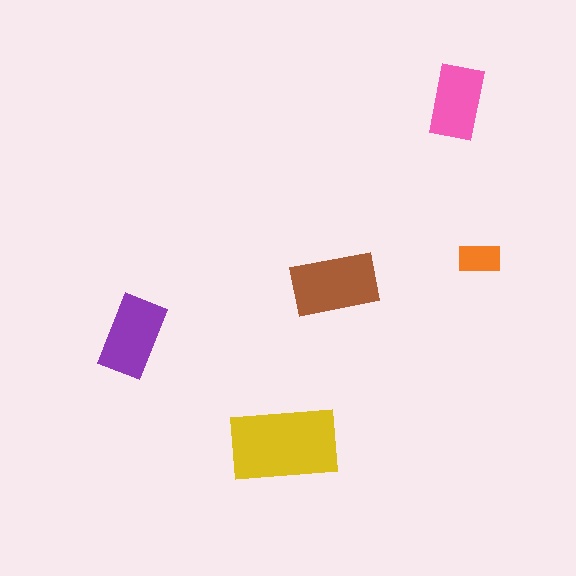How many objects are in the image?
There are 5 objects in the image.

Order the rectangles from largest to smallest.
the yellow one, the brown one, the purple one, the pink one, the orange one.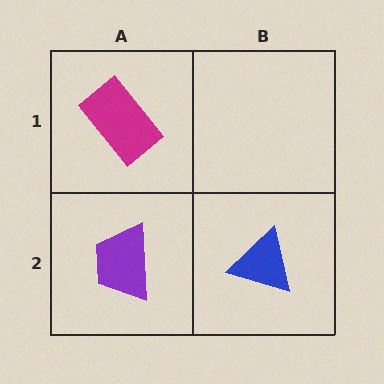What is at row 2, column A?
A purple trapezoid.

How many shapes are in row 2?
2 shapes.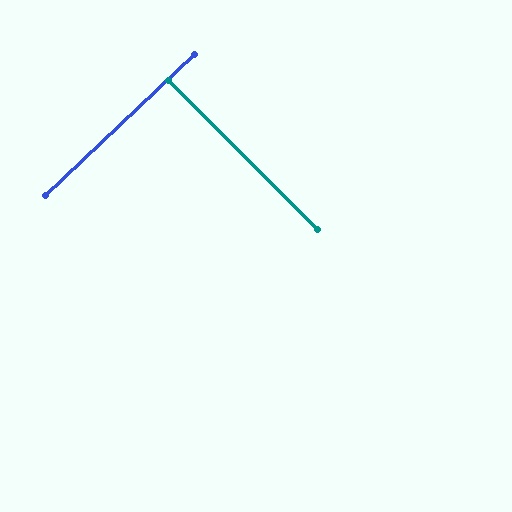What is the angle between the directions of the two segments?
Approximately 88 degrees.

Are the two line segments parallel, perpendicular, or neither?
Perpendicular — they meet at approximately 88°.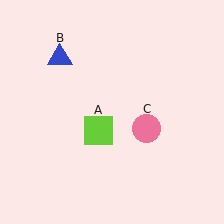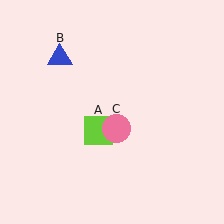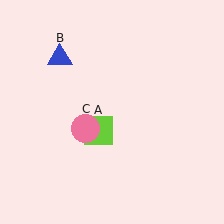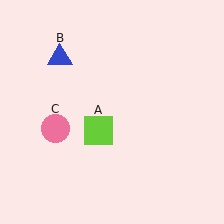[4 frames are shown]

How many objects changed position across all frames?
1 object changed position: pink circle (object C).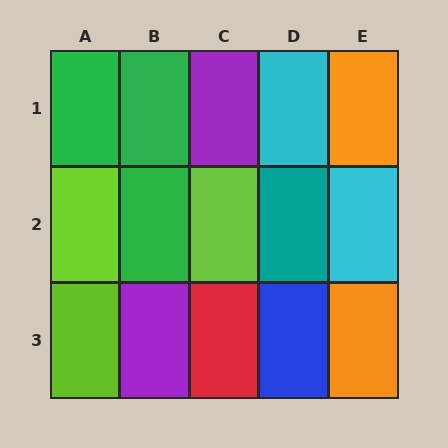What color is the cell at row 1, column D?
Cyan.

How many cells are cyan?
2 cells are cyan.